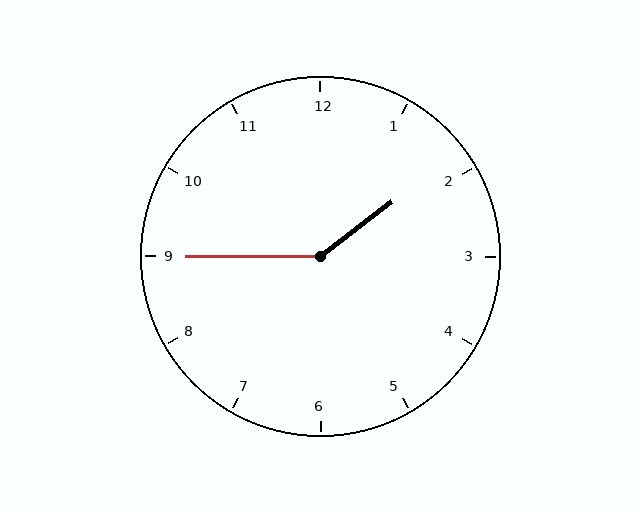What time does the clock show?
1:45.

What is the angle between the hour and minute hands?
Approximately 142 degrees.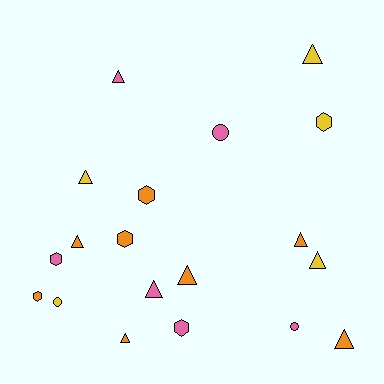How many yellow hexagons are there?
There is 1 yellow hexagon.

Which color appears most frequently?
Orange, with 8 objects.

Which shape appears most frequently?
Triangle, with 10 objects.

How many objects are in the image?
There are 19 objects.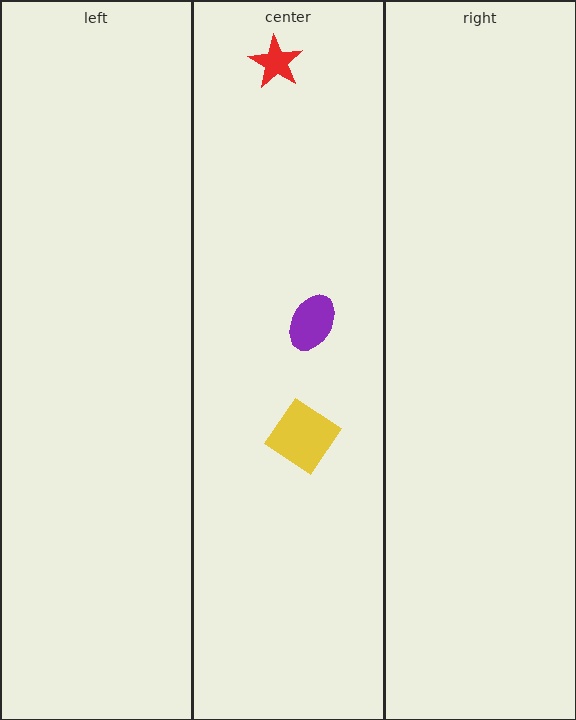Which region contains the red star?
The center region.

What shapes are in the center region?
The red star, the purple ellipse, the yellow diamond.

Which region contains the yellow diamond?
The center region.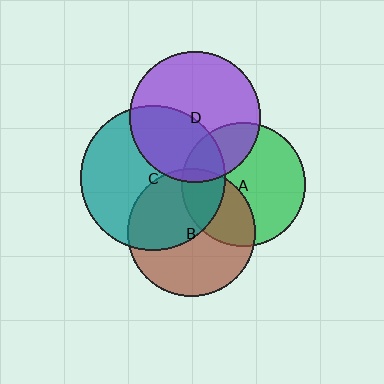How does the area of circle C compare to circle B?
Approximately 1.3 times.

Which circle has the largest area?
Circle C (teal).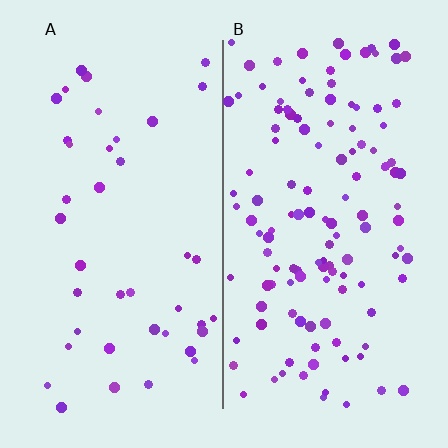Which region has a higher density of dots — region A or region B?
B (the right).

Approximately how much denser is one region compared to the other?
Approximately 3.1× — region B over region A.